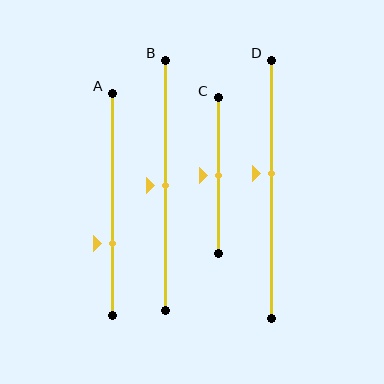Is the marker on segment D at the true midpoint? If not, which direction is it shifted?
No, the marker on segment D is shifted upward by about 6% of the segment length.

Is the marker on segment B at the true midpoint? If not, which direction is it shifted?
Yes, the marker on segment B is at the true midpoint.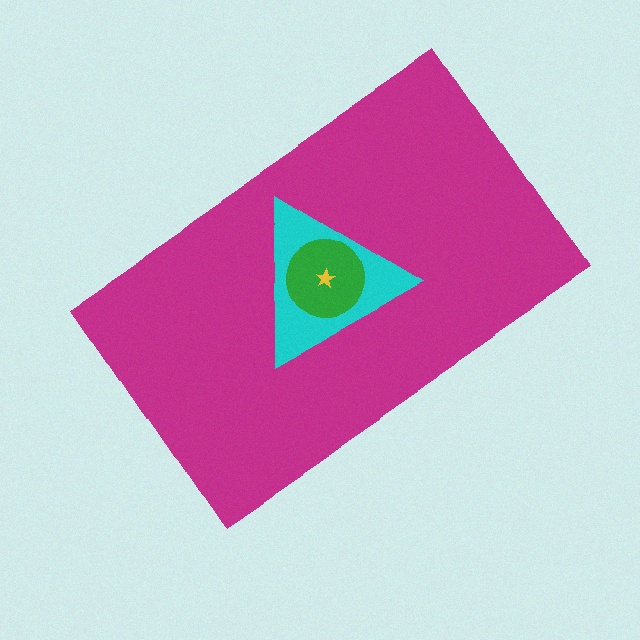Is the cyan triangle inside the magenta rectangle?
Yes.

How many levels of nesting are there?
4.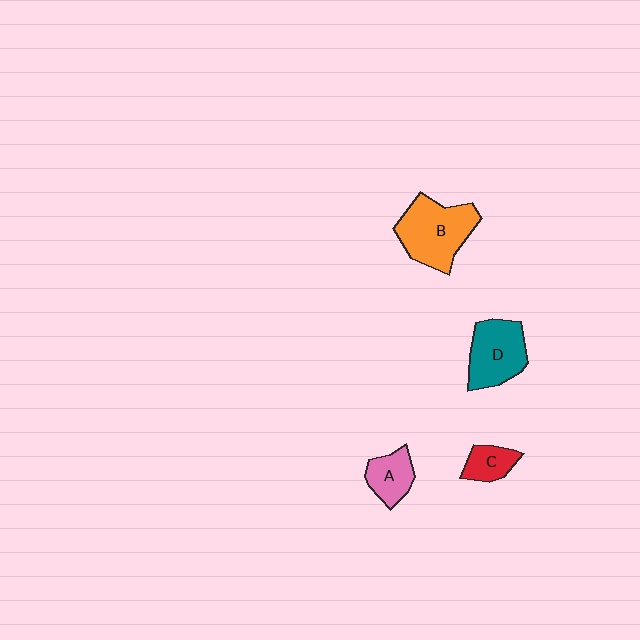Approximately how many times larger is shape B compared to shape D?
Approximately 1.2 times.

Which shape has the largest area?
Shape B (orange).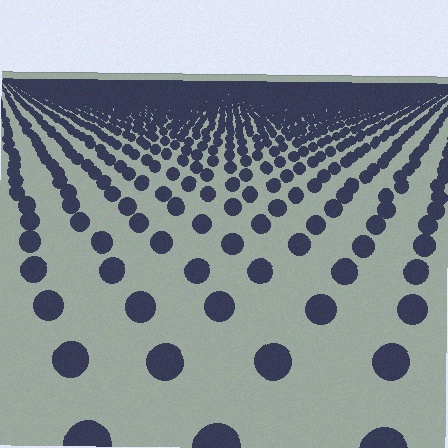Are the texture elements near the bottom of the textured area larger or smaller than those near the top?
Larger. Near the bottom, elements are closer to the viewer and appear at a bigger on-screen size.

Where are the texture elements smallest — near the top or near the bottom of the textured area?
Near the top.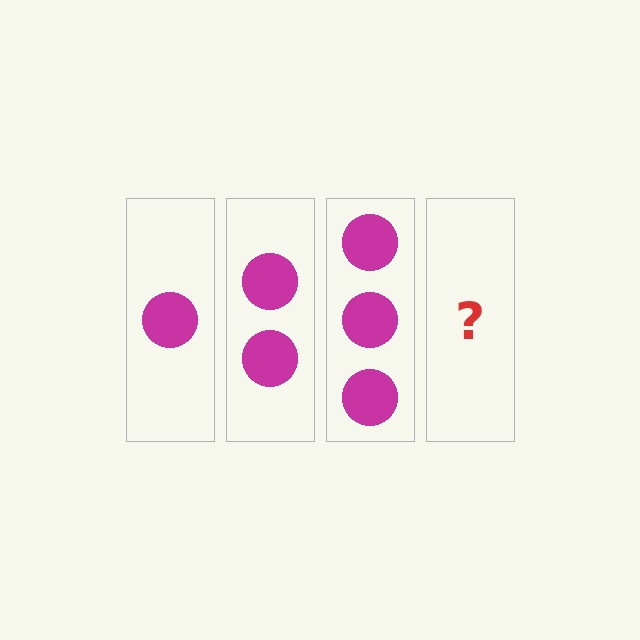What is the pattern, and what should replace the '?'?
The pattern is that each step adds one more circle. The '?' should be 4 circles.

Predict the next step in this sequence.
The next step is 4 circles.